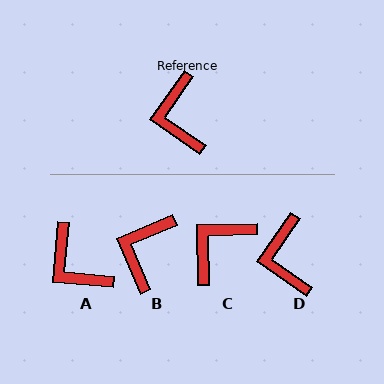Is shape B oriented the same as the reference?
No, it is off by about 32 degrees.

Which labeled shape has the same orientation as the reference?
D.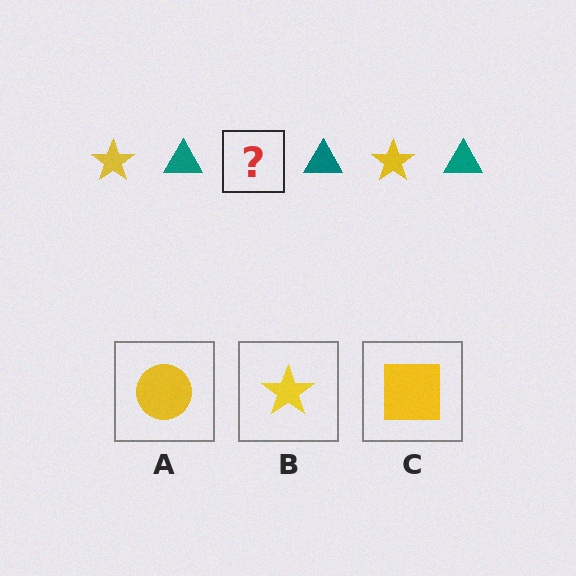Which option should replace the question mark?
Option B.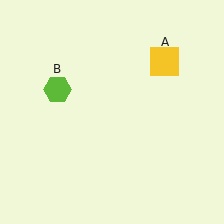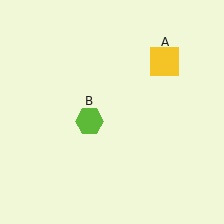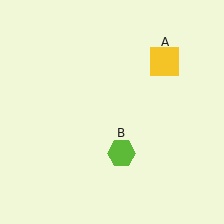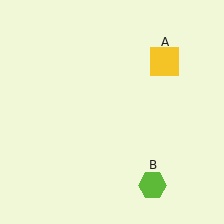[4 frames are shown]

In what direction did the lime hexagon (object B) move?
The lime hexagon (object B) moved down and to the right.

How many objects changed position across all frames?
1 object changed position: lime hexagon (object B).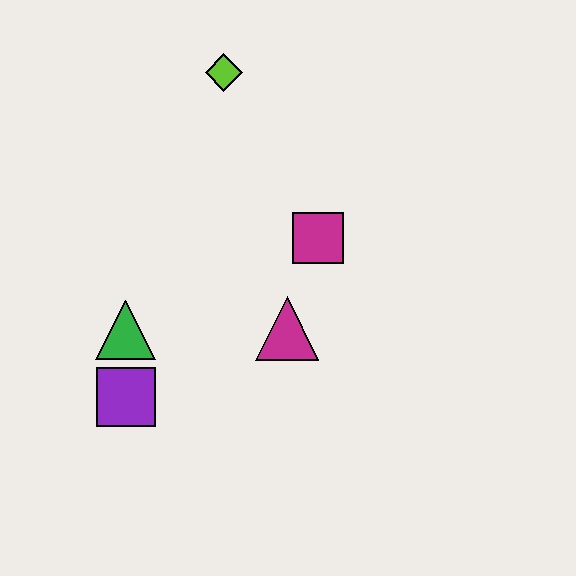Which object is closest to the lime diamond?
The magenta square is closest to the lime diamond.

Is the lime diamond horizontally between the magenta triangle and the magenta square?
No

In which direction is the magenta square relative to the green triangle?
The magenta square is to the right of the green triangle.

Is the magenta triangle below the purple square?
No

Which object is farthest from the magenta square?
The purple square is farthest from the magenta square.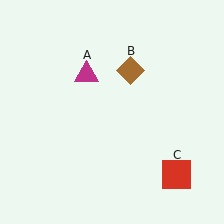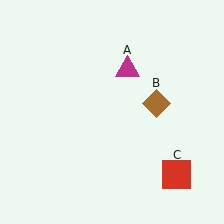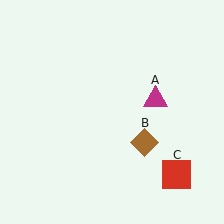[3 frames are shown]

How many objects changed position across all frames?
2 objects changed position: magenta triangle (object A), brown diamond (object B).